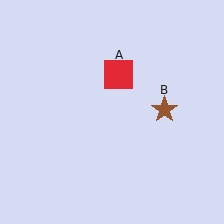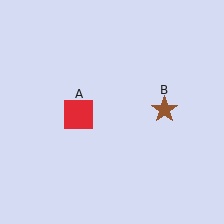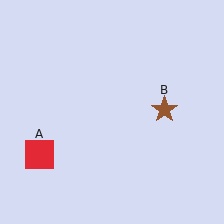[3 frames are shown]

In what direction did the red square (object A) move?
The red square (object A) moved down and to the left.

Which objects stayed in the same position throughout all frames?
Brown star (object B) remained stationary.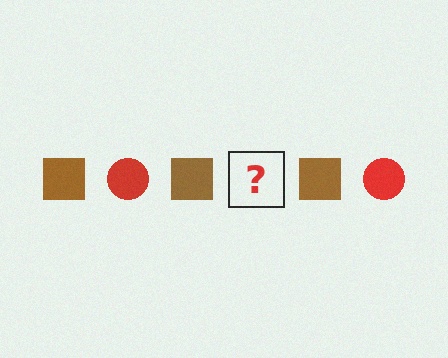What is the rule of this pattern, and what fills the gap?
The rule is that the pattern alternates between brown square and red circle. The gap should be filled with a red circle.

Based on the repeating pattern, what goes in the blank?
The blank should be a red circle.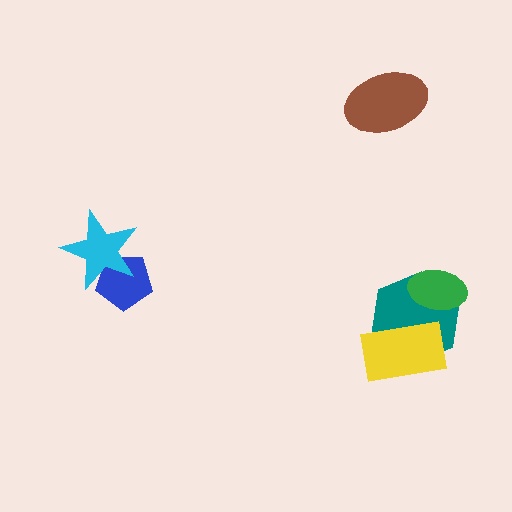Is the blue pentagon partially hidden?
Yes, it is partially covered by another shape.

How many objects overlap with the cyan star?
1 object overlaps with the cyan star.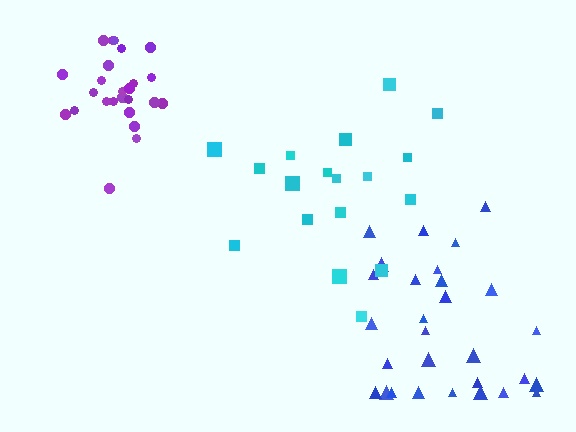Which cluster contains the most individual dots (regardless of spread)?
Blue (30).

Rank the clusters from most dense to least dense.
purple, blue, cyan.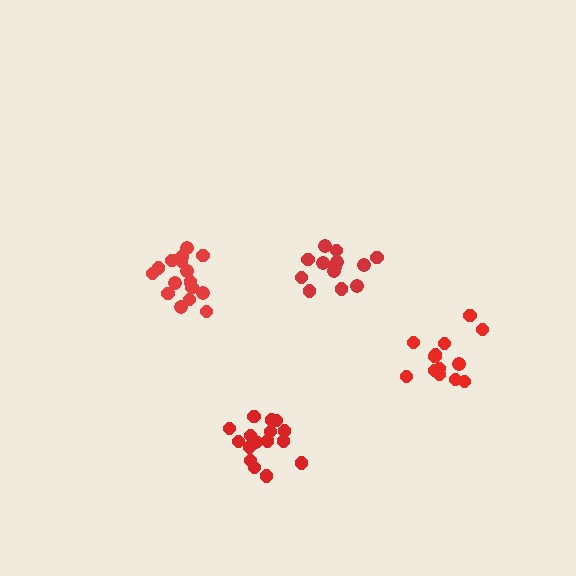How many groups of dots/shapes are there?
There are 4 groups.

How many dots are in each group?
Group 1: 16 dots, Group 2: 16 dots, Group 3: 13 dots, Group 4: 13 dots (58 total).